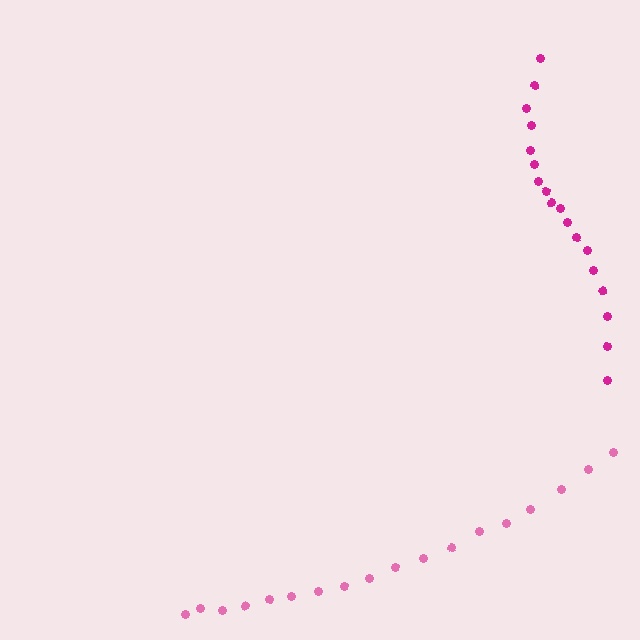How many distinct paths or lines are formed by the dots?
There are 2 distinct paths.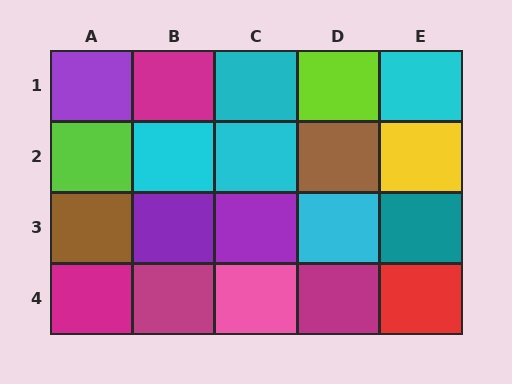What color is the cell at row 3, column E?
Teal.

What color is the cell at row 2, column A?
Lime.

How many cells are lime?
2 cells are lime.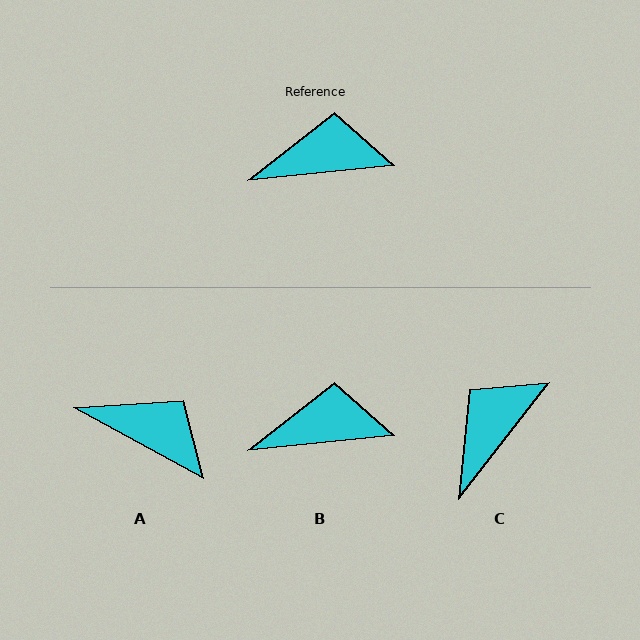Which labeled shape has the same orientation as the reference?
B.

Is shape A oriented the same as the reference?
No, it is off by about 35 degrees.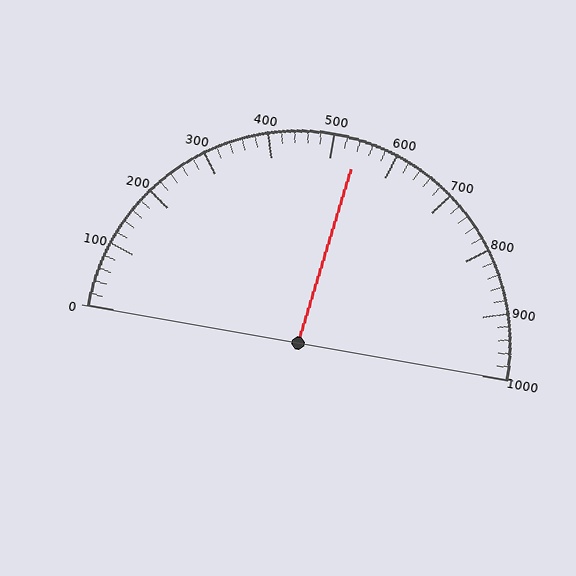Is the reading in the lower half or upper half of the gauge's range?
The reading is in the upper half of the range (0 to 1000).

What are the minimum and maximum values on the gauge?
The gauge ranges from 0 to 1000.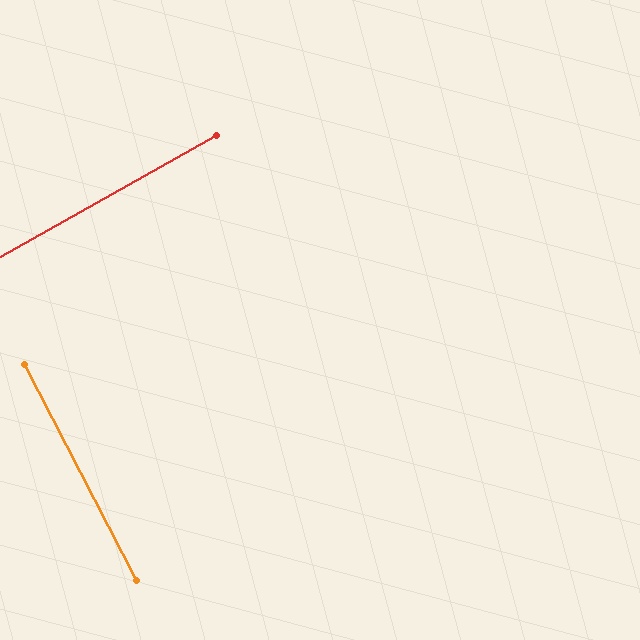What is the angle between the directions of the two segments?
Approximately 88 degrees.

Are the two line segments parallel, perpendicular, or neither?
Perpendicular — they meet at approximately 88°.